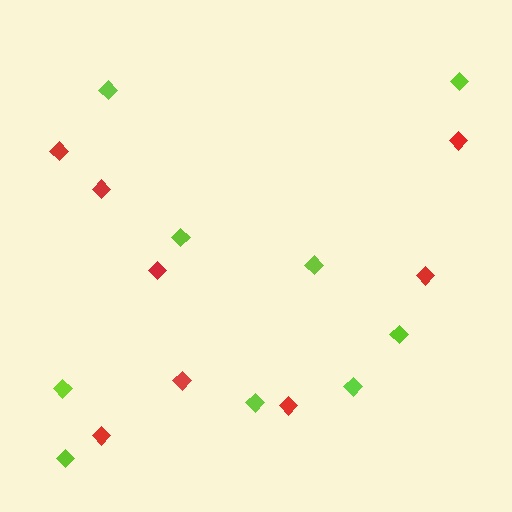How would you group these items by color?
There are 2 groups: one group of red diamonds (8) and one group of lime diamonds (9).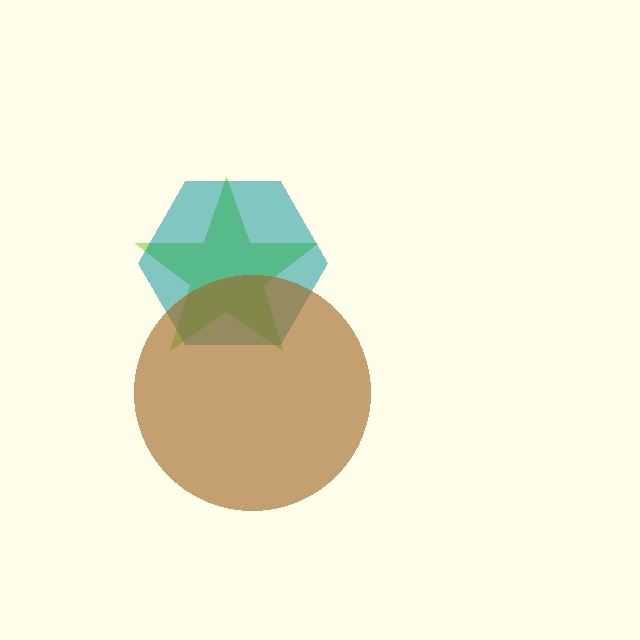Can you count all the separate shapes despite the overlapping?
Yes, there are 3 separate shapes.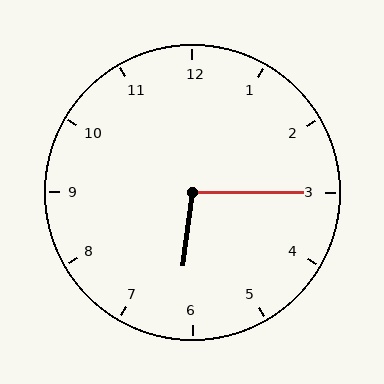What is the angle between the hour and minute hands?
Approximately 98 degrees.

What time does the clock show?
6:15.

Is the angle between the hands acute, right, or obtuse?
It is obtuse.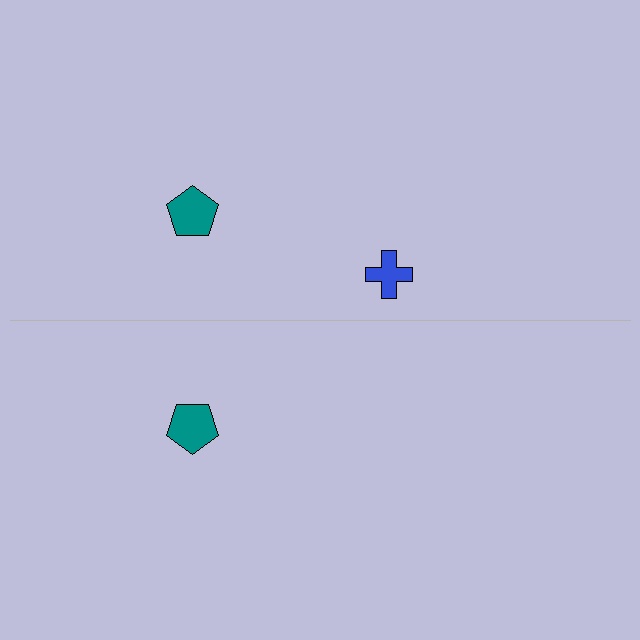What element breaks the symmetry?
A blue cross is missing from the bottom side.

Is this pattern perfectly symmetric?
No, the pattern is not perfectly symmetric. A blue cross is missing from the bottom side.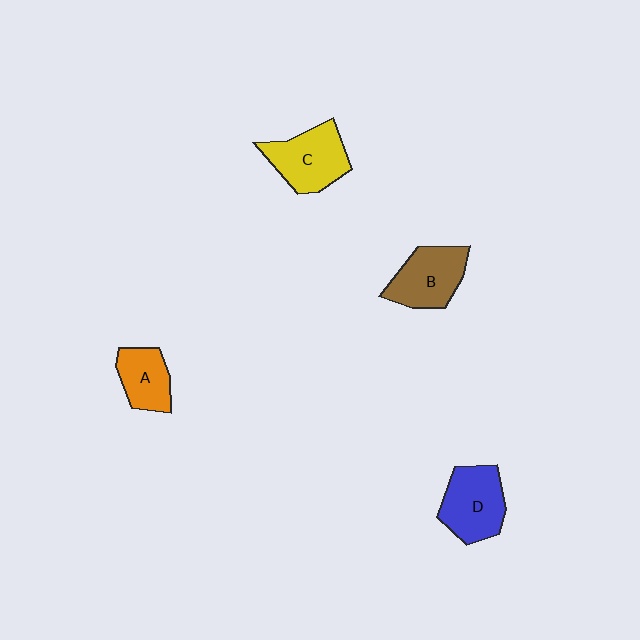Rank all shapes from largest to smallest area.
From largest to smallest: C (yellow), D (blue), B (brown), A (orange).